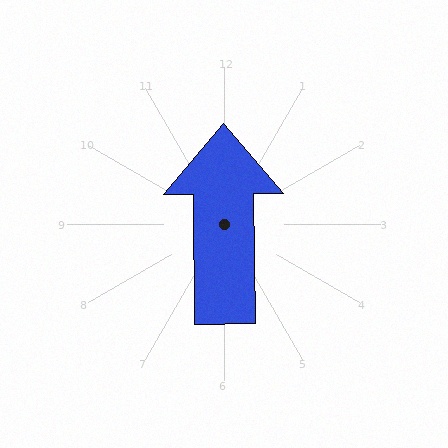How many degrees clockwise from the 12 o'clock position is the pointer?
Approximately 359 degrees.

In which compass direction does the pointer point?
North.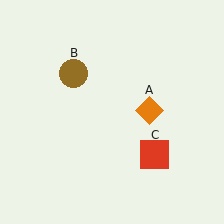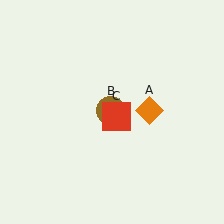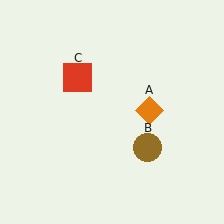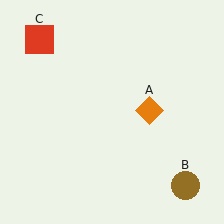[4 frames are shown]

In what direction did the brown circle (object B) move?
The brown circle (object B) moved down and to the right.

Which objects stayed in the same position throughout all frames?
Orange diamond (object A) remained stationary.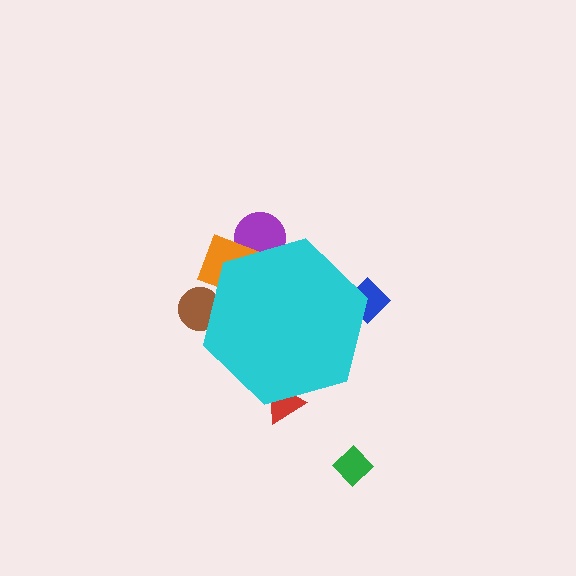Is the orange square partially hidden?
Yes, the orange square is partially hidden behind the cyan hexagon.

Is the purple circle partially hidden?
Yes, the purple circle is partially hidden behind the cyan hexagon.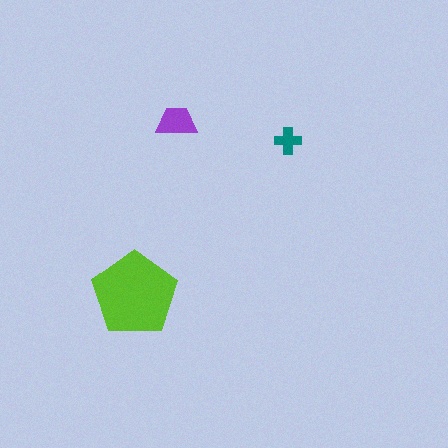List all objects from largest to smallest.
The lime pentagon, the purple trapezoid, the teal cross.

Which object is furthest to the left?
The lime pentagon is leftmost.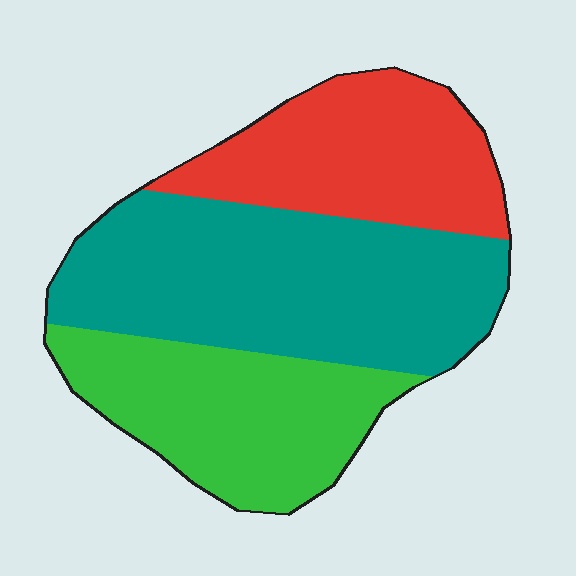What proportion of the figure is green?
Green covers 29% of the figure.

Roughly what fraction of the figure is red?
Red takes up about one quarter (1/4) of the figure.